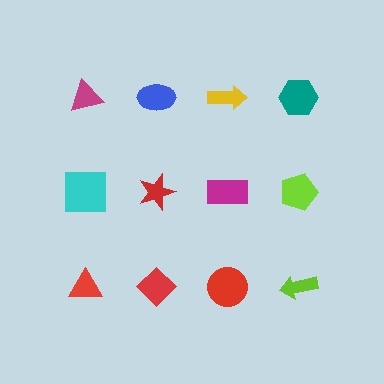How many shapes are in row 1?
4 shapes.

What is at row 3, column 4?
A lime arrow.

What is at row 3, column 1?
A red triangle.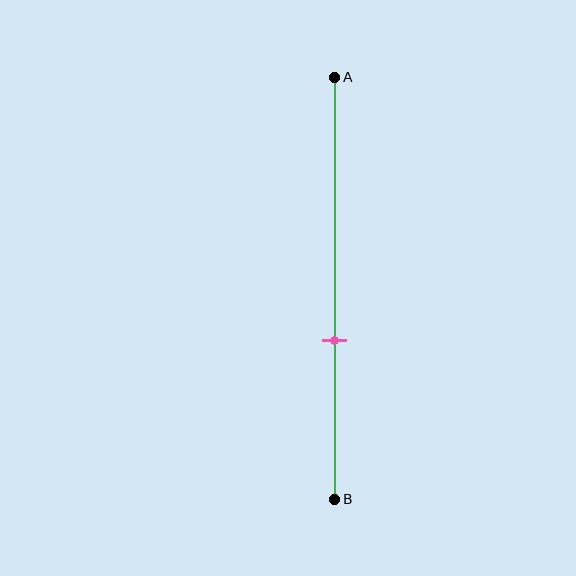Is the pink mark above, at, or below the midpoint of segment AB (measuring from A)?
The pink mark is below the midpoint of segment AB.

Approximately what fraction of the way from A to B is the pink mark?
The pink mark is approximately 60% of the way from A to B.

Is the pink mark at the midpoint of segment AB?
No, the mark is at about 60% from A, not at the 50% midpoint.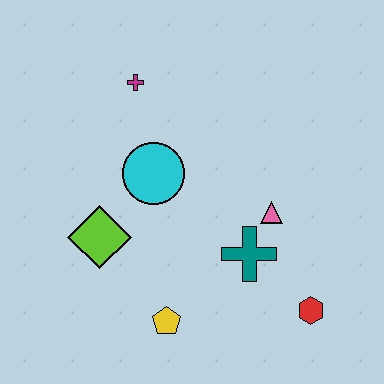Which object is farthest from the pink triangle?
The magenta cross is farthest from the pink triangle.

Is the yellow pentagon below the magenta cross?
Yes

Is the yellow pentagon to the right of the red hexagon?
No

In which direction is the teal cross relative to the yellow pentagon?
The teal cross is to the right of the yellow pentagon.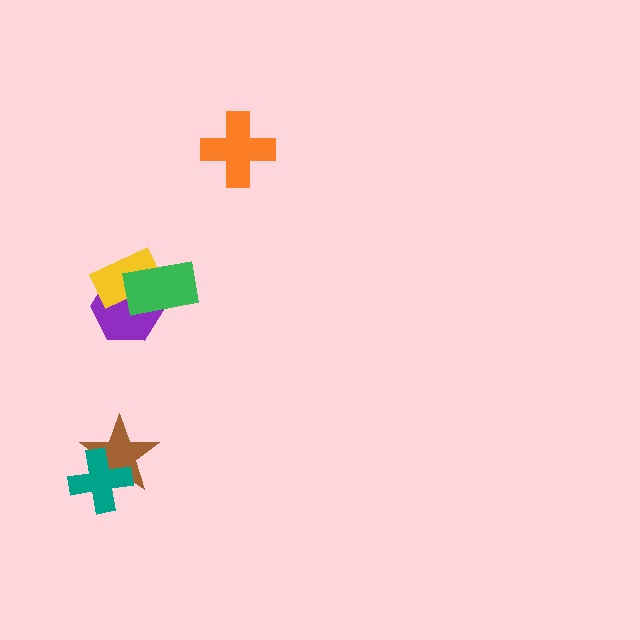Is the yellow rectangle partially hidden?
Yes, it is partially covered by another shape.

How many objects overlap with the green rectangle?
2 objects overlap with the green rectangle.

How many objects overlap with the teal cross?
1 object overlaps with the teal cross.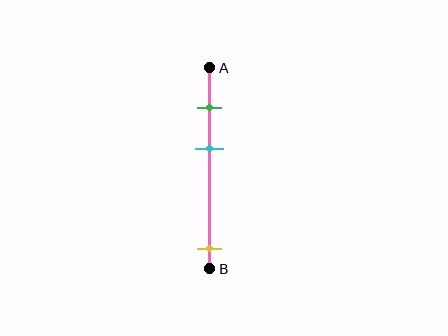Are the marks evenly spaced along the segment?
No, the marks are not evenly spaced.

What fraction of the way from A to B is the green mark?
The green mark is approximately 20% (0.2) of the way from A to B.